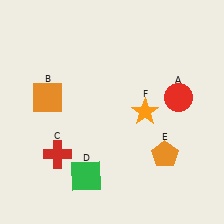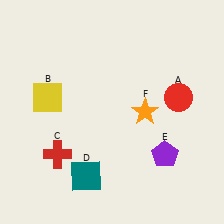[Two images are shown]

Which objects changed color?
B changed from orange to yellow. D changed from green to teal. E changed from orange to purple.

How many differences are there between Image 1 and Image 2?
There are 3 differences between the two images.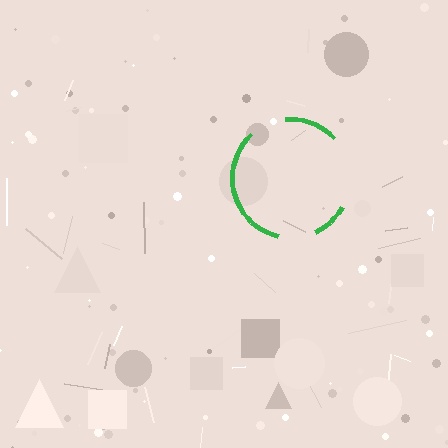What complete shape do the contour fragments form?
The contour fragments form a circle.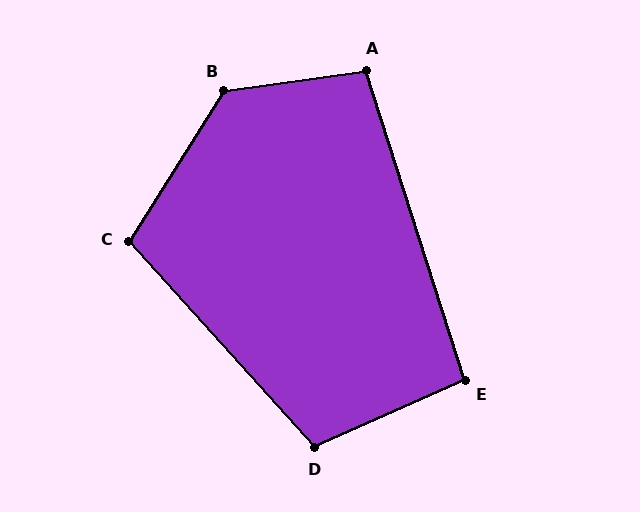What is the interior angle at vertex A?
Approximately 100 degrees (obtuse).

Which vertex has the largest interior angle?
B, at approximately 130 degrees.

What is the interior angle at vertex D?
Approximately 108 degrees (obtuse).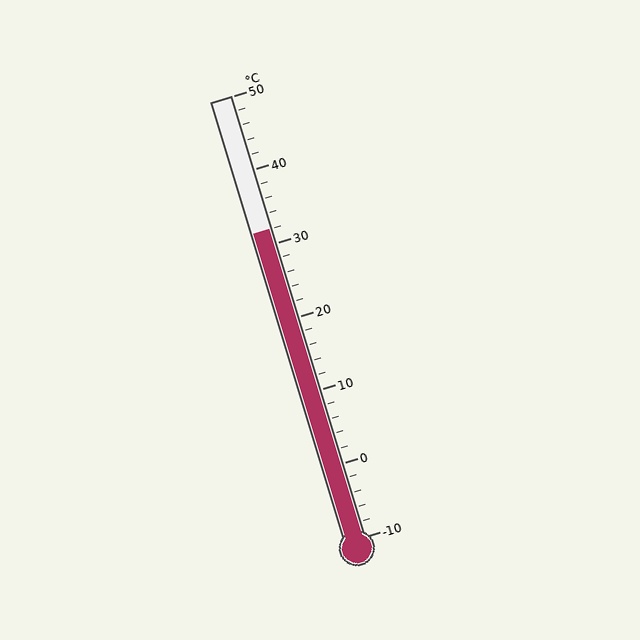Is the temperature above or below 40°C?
The temperature is below 40°C.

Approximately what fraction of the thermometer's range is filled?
The thermometer is filled to approximately 70% of its range.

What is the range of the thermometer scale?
The thermometer scale ranges from -10°C to 50°C.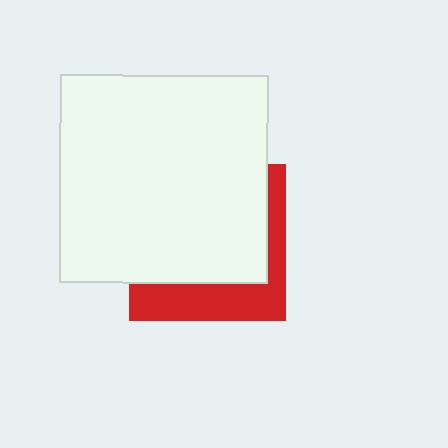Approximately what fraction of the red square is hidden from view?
Roughly 67% of the red square is hidden behind the white square.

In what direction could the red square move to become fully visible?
The red square could move down. That would shift it out from behind the white square entirely.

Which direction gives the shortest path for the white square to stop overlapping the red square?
Moving up gives the shortest separation.